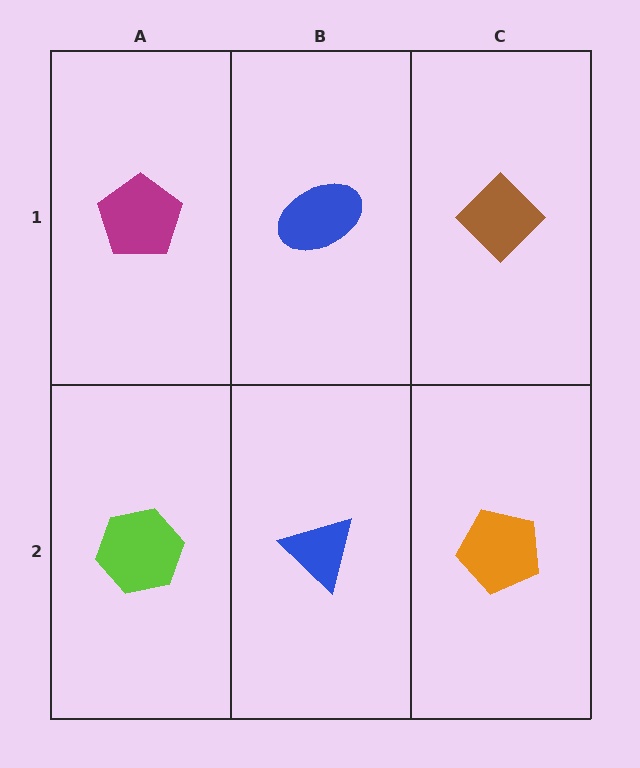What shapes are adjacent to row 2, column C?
A brown diamond (row 1, column C), a blue triangle (row 2, column B).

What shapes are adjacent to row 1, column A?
A lime hexagon (row 2, column A), a blue ellipse (row 1, column B).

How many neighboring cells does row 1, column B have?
3.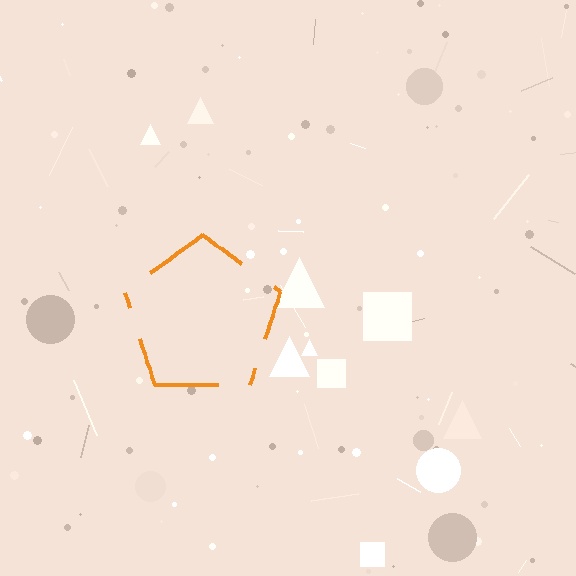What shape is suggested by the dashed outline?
The dashed outline suggests a pentagon.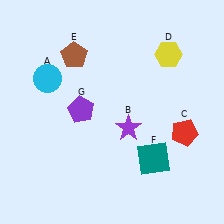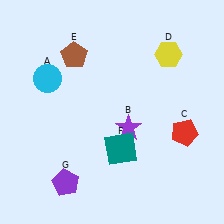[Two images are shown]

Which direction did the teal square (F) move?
The teal square (F) moved left.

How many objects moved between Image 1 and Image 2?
2 objects moved between the two images.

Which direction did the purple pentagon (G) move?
The purple pentagon (G) moved down.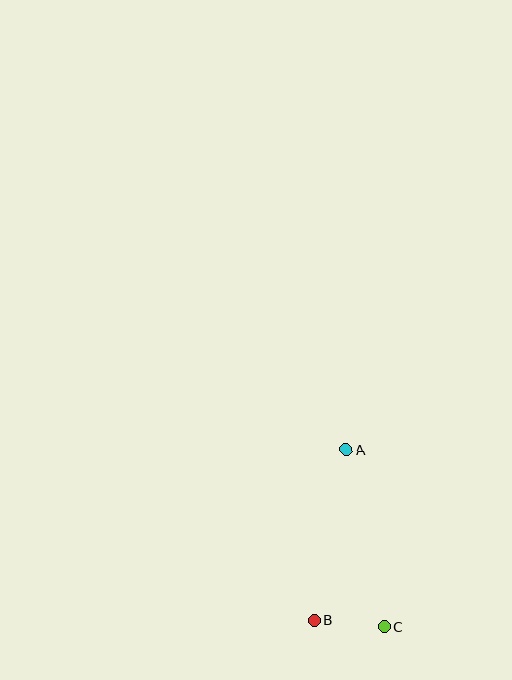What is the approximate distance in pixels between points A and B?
The distance between A and B is approximately 174 pixels.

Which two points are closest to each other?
Points B and C are closest to each other.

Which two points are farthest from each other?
Points A and C are farthest from each other.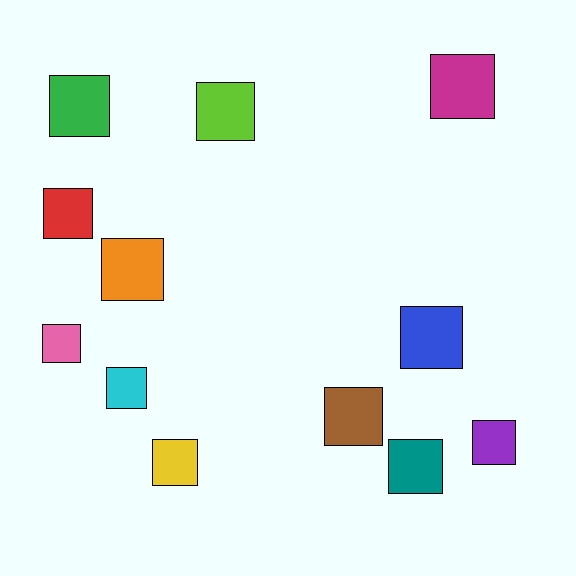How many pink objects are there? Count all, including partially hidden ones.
There is 1 pink object.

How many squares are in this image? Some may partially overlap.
There are 12 squares.